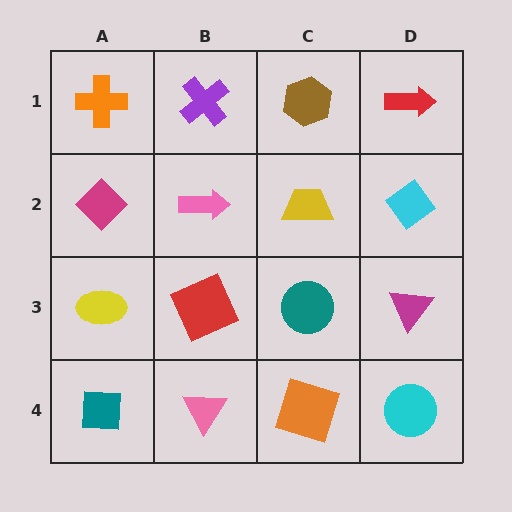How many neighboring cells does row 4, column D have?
2.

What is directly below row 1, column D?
A cyan diamond.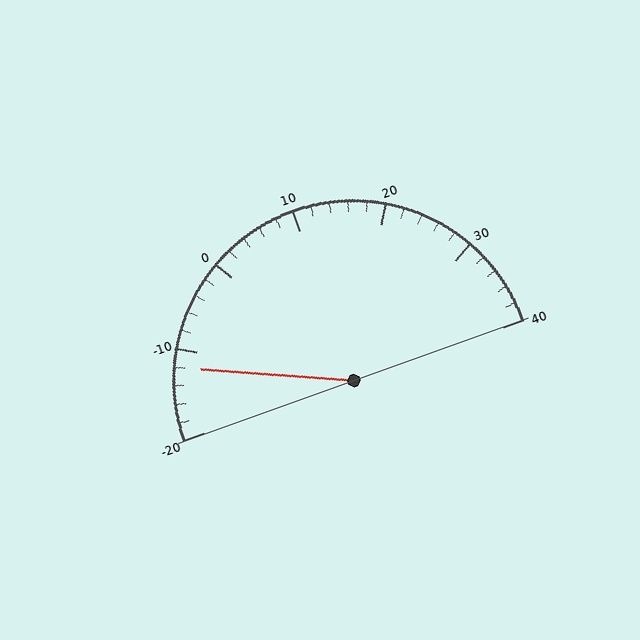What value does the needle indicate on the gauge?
The needle indicates approximately -12.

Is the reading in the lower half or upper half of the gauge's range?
The reading is in the lower half of the range (-20 to 40).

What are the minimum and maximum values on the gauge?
The gauge ranges from -20 to 40.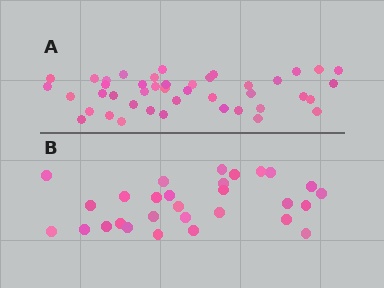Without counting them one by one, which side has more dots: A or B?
Region A (the top region) has more dots.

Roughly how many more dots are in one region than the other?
Region A has approximately 15 more dots than region B.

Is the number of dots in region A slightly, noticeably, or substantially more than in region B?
Region A has substantially more. The ratio is roughly 1.5 to 1.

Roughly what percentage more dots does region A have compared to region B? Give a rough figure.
About 50% more.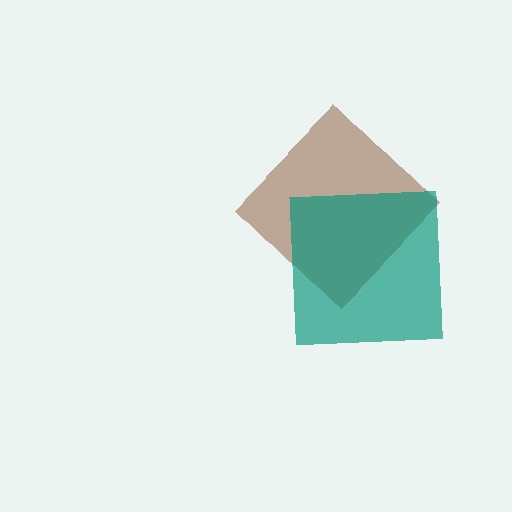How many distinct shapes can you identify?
There are 2 distinct shapes: a brown diamond, a teal square.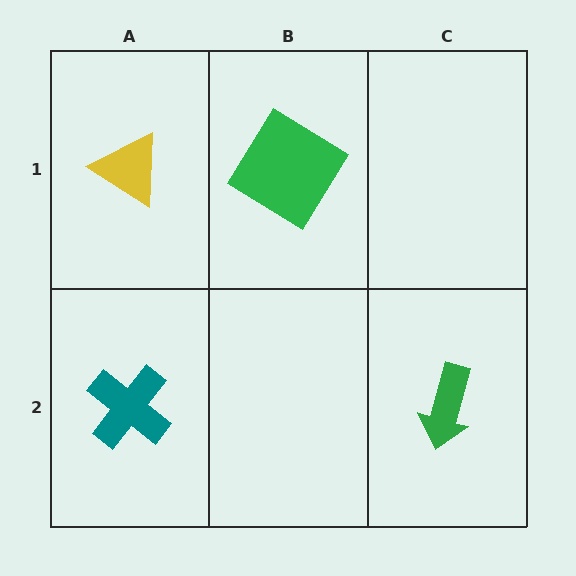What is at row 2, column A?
A teal cross.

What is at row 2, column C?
A green arrow.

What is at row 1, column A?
A yellow triangle.